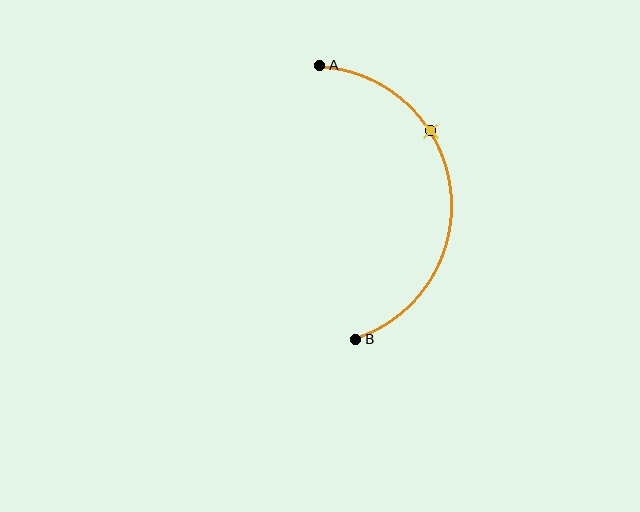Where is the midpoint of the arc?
The arc midpoint is the point on the curve farthest from the straight line joining A and B. It sits to the right of that line.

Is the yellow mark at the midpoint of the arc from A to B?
No. The yellow mark lies on the arc but is closer to endpoint A. The arc midpoint would be at the point on the curve equidistant along the arc from both A and B.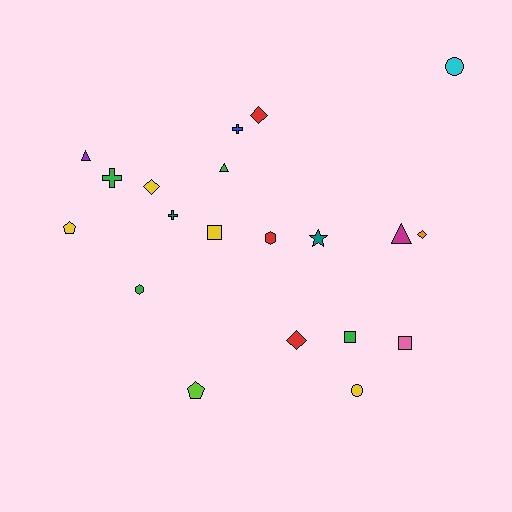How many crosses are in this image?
There are 3 crosses.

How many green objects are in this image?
There are 4 green objects.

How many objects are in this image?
There are 20 objects.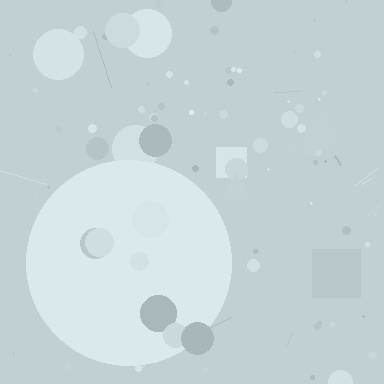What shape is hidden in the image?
A circle is hidden in the image.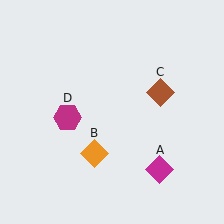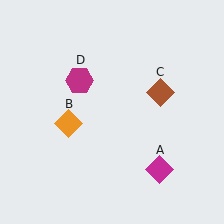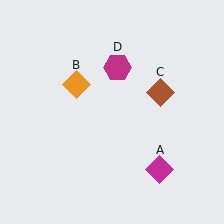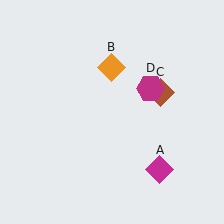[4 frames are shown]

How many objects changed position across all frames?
2 objects changed position: orange diamond (object B), magenta hexagon (object D).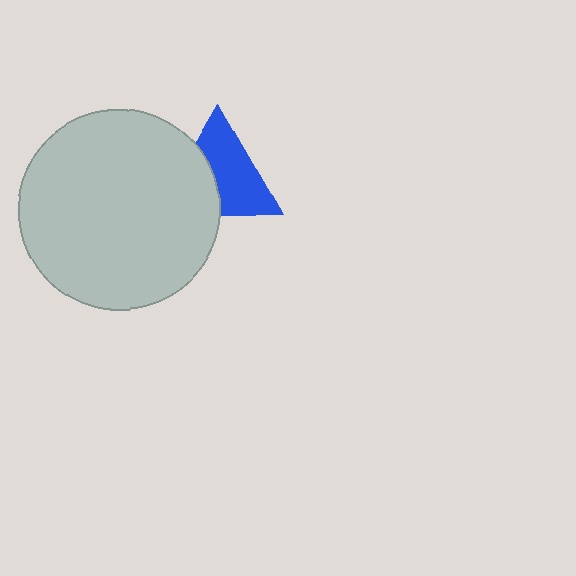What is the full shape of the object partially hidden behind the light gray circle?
The partially hidden object is a blue triangle.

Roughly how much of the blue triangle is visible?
About half of it is visible (roughly 61%).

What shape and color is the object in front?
The object in front is a light gray circle.